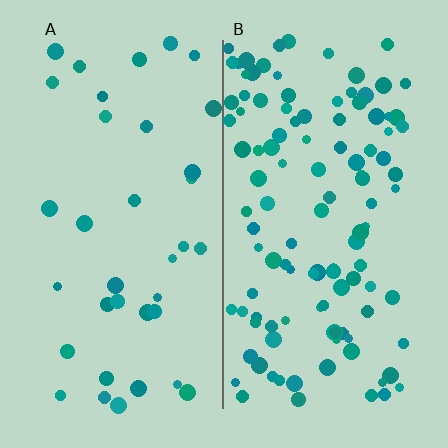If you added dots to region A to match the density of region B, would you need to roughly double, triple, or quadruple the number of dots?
Approximately triple.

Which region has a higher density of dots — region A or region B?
B (the right).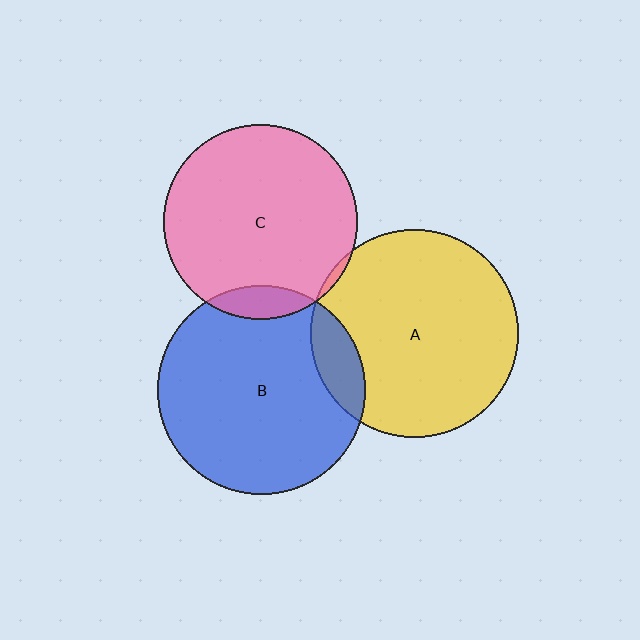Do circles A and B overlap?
Yes.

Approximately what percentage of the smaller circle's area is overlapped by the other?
Approximately 10%.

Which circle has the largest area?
Circle B (blue).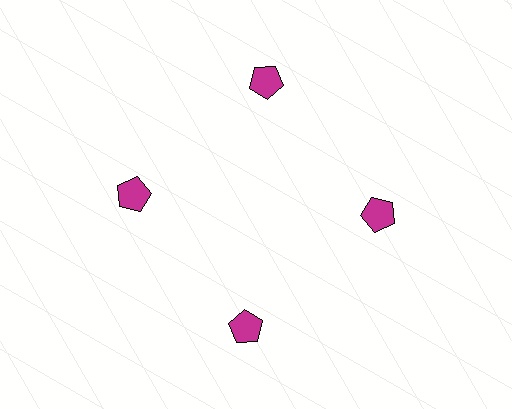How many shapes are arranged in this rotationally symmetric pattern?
There are 4 shapes, arranged in 4 groups of 1.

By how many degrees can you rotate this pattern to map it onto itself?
The pattern maps onto itself every 90 degrees of rotation.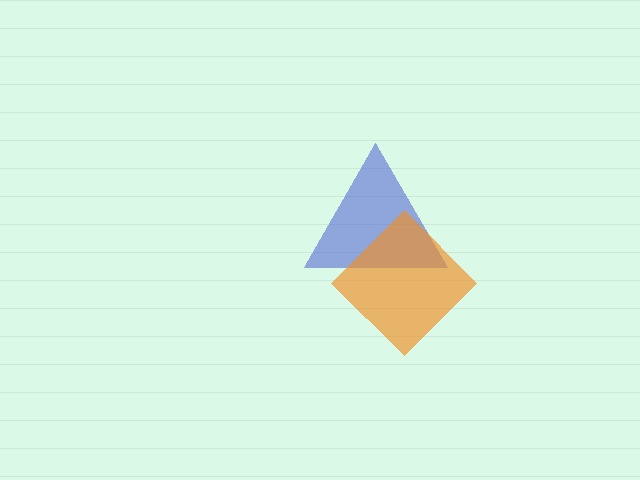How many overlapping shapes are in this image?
There are 2 overlapping shapes in the image.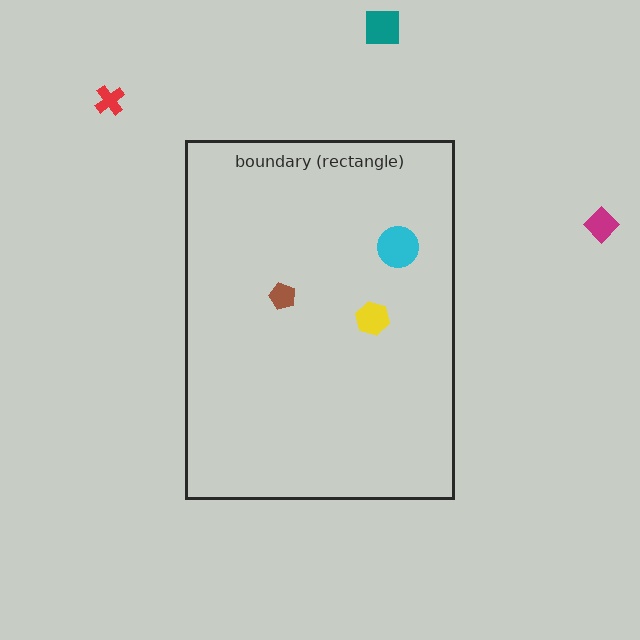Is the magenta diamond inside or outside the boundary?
Outside.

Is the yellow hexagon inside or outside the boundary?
Inside.